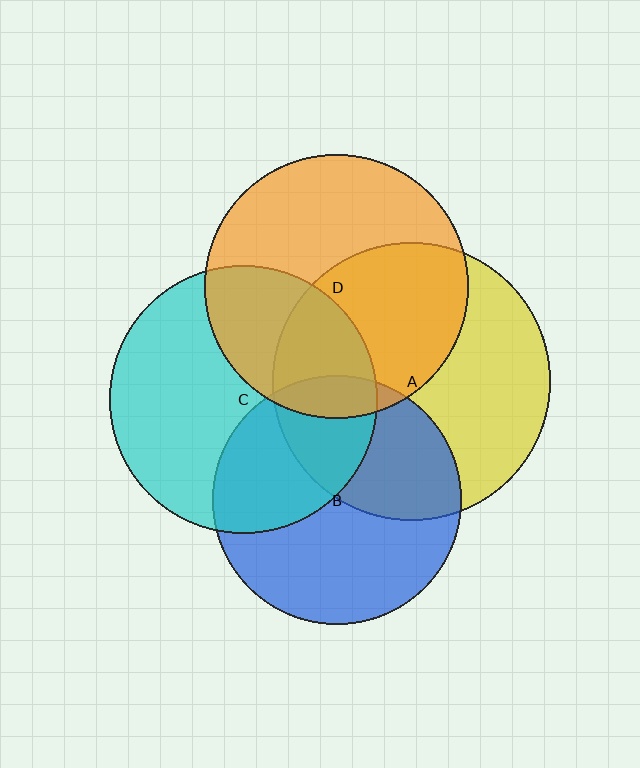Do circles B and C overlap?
Yes.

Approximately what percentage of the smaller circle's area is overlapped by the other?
Approximately 40%.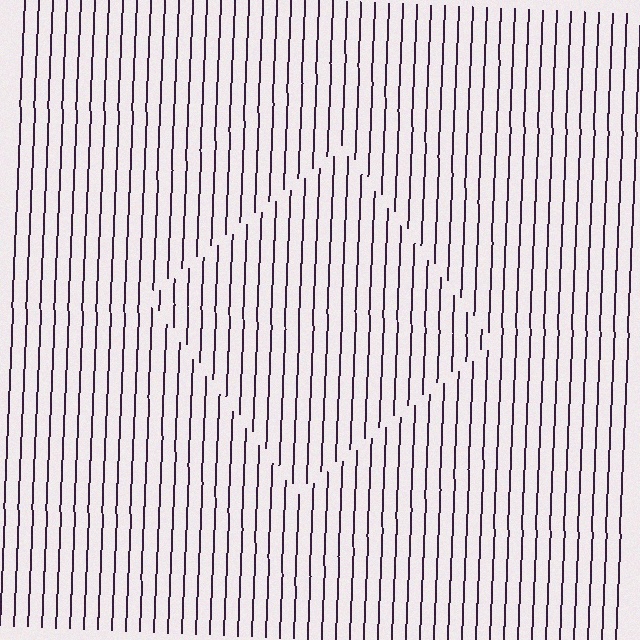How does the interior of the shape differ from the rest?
The interior of the shape contains the same grating, shifted by half a period — the contour is defined by the phase discontinuity where line-ends from the inner and outer gratings abut.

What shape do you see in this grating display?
An illusory square. The interior of the shape contains the same grating, shifted by half a period — the contour is defined by the phase discontinuity where line-ends from the inner and outer gratings abut.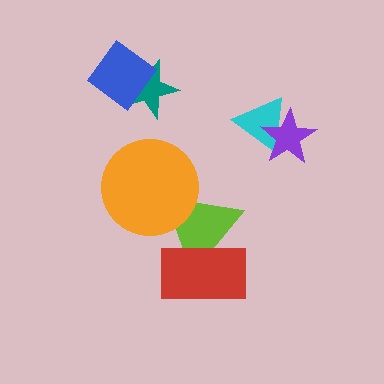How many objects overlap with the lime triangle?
2 objects overlap with the lime triangle.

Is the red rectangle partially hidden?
No, no other shape covers it.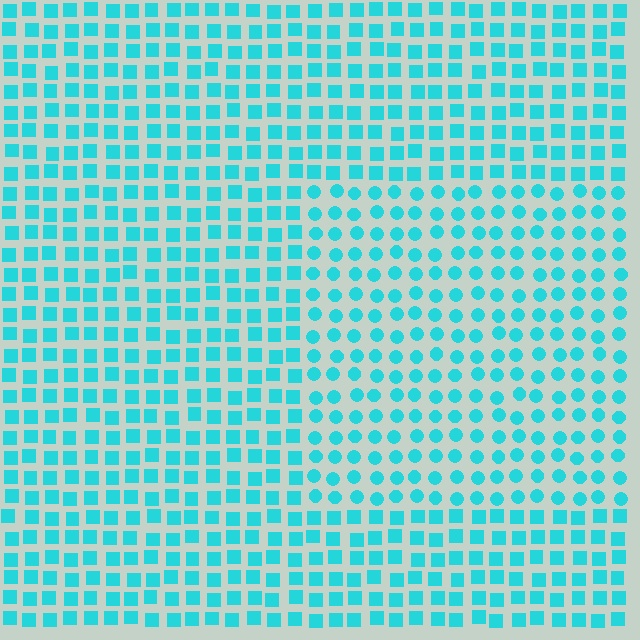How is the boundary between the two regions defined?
The boundary is defined by a change in element shape: circles inside vs. squares outside. All elements share the same color and spacing.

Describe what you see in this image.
The image is filled with small cyan elements arranged in a uniform grid. A rectangle-shaped region contains circles, while the surrounding area contains squares. The boundary is defined purely by the change in element shape.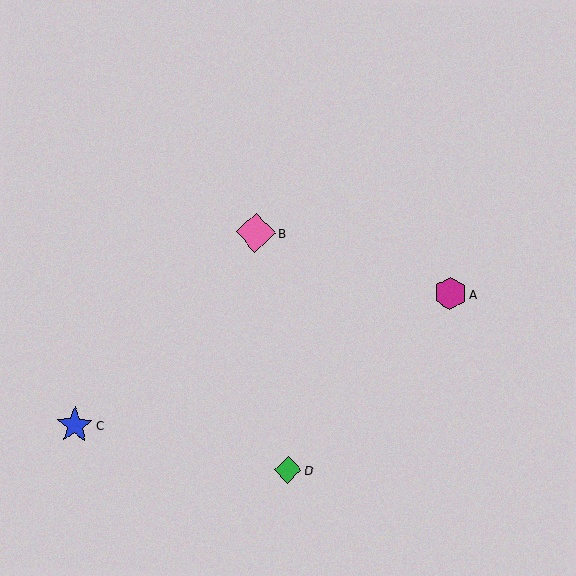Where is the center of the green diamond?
The center of the green diamond is at (288, 470).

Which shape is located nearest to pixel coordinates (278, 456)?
The green diamond (labeled D) at (288, 470) is nearest to that location.